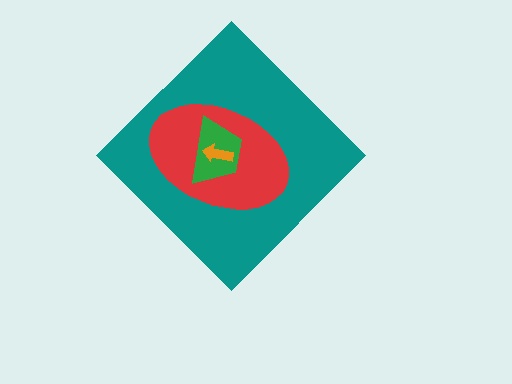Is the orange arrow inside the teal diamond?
Yes.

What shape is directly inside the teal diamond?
The red ellipse.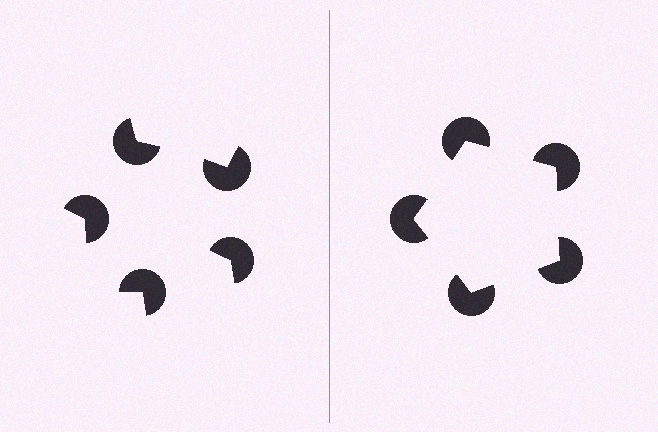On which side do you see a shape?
An illusory pentagon appears on the right side. On the left side the wedge cuts are rotated, so no coherent shape forms.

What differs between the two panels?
The pac-man discs are positioned identically on both sides; only the wedge orientations differ. On the right they align to a pentagon; on the left they are misaligned.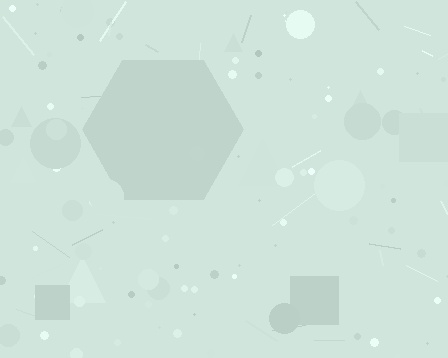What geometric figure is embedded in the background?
A hexagon is embedded in the background.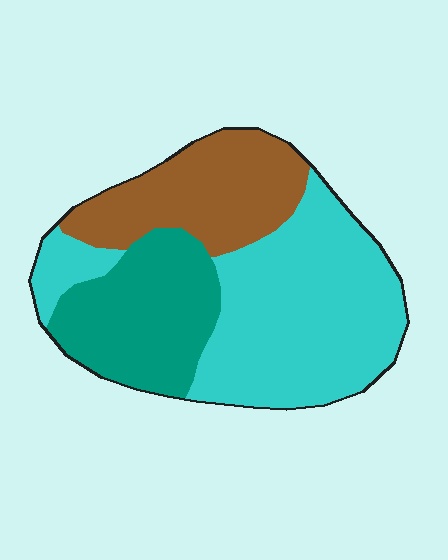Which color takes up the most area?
Cyan, at roughly 50%.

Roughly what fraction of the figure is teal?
Teal takes up about one quarter (1/4) of the figure.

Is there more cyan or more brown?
Cyan.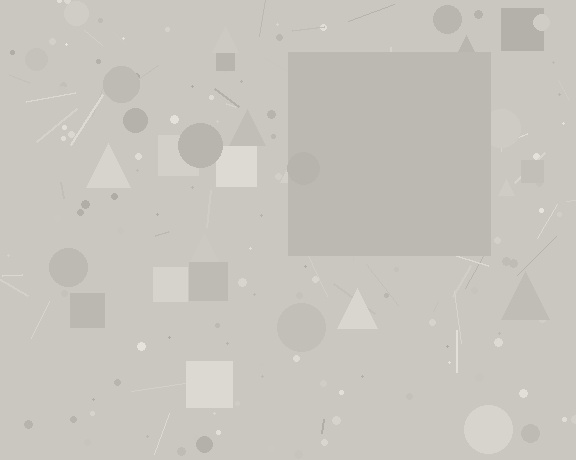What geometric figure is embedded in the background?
A square is embedded in the background.